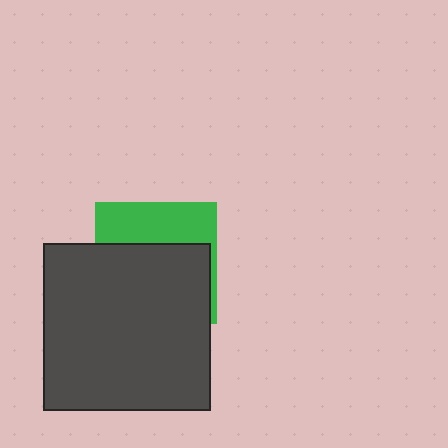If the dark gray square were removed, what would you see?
You would see the complete green square.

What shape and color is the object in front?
The object in front is a dark gray square.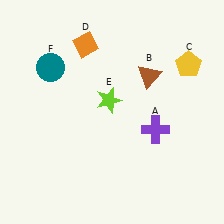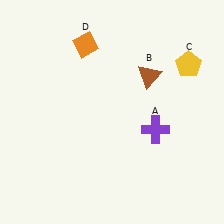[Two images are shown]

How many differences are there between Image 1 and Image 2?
There are 2 differences between the two images.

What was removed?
The teal circle (F), the lime star (E) were removed in Image 2.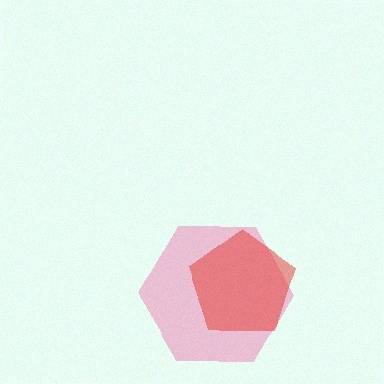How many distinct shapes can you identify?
There are 2 distinct shapes: a pink hexagon, a red pentagon.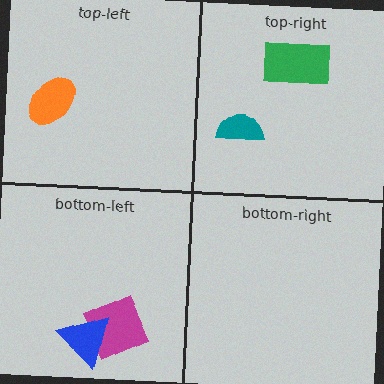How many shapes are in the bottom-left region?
2.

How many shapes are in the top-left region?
1.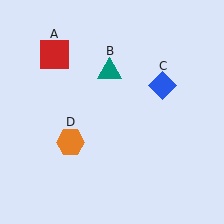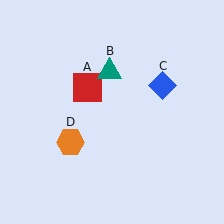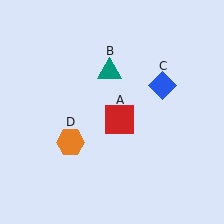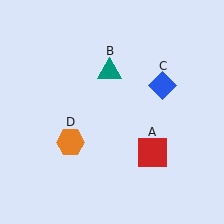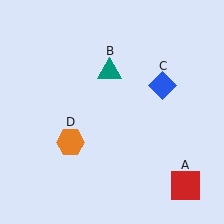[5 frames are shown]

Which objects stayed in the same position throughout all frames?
Teal triangle (object B) and blue diamond (object C) and orange hexagon (object D) remained stationary.